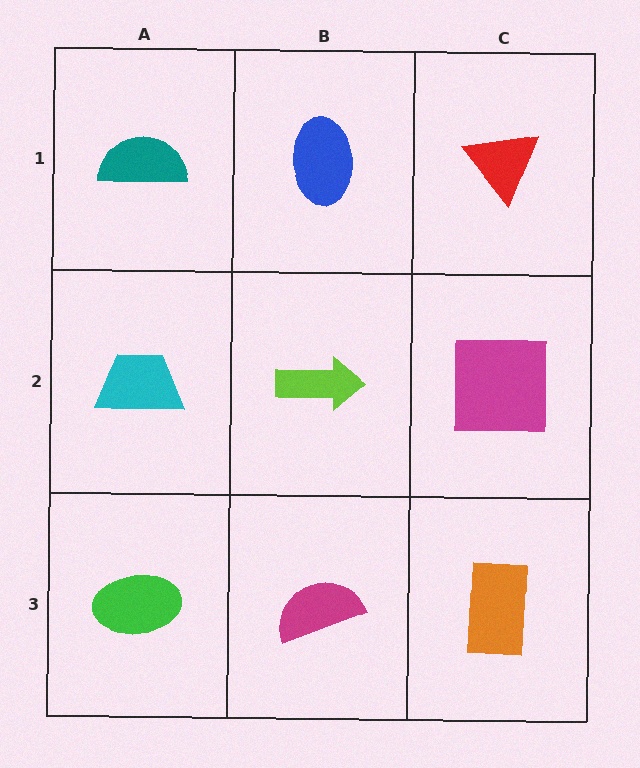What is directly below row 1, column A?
A cyan trapezoid.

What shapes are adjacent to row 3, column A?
A cyan trapezoid (row 2, column A), a magenta semicircle (row 3, column B).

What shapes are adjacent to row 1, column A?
A cyan trapezoid (row 2, column A), a blue ellipse (row 1, column B).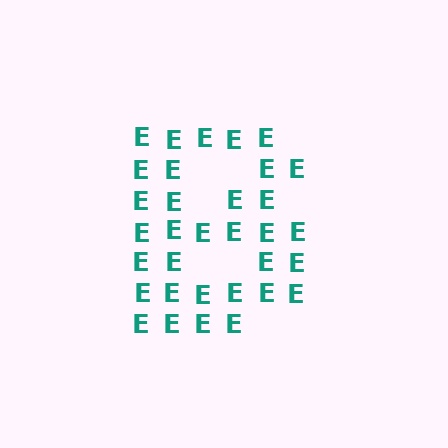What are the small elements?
The small elements are letter E's.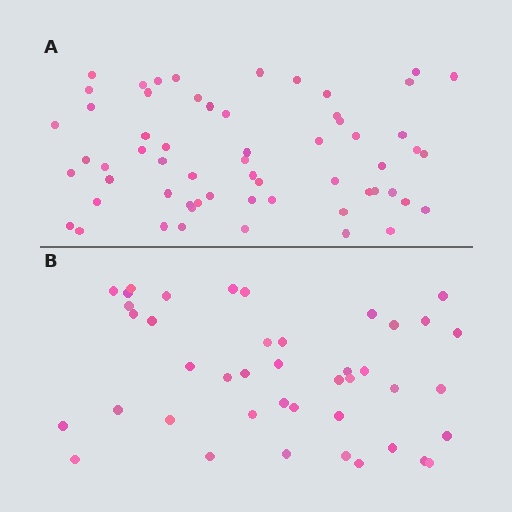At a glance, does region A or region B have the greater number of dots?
Region A (the top region) has more dots.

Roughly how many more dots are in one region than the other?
Region A has approximately 20 more dots than region B.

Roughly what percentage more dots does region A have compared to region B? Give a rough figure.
About 45% more.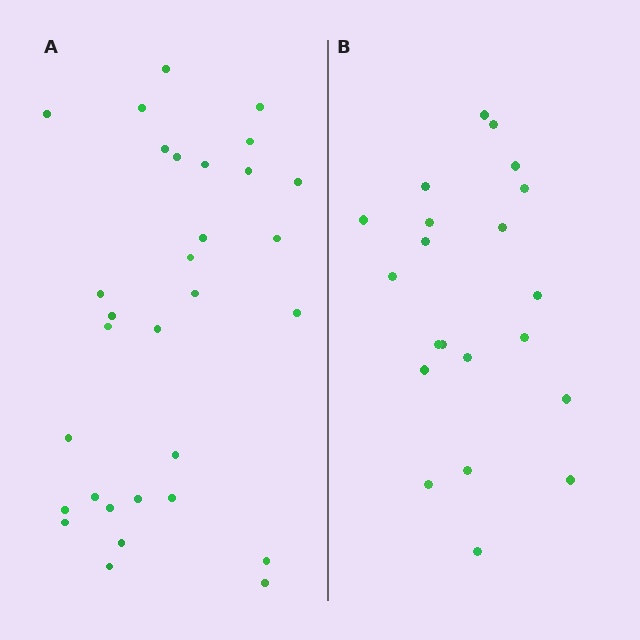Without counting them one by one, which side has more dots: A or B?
Region A (the left region) has more dots.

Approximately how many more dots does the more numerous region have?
Region A has roughly 10 or so more dots than region B.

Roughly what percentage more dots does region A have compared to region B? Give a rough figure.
About 50% more.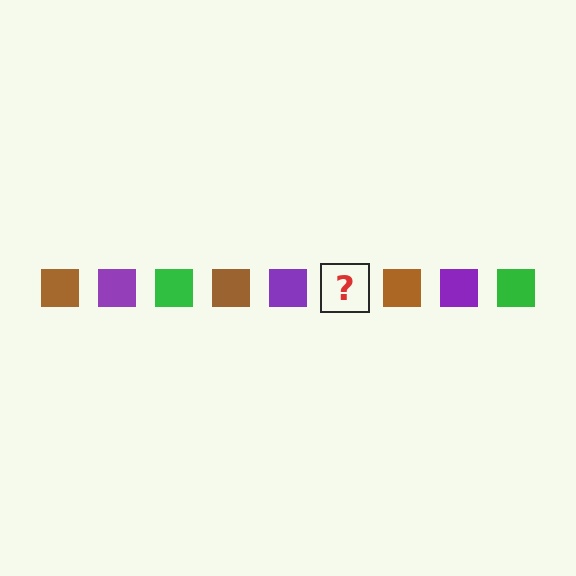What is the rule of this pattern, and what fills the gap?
The rule is that the pattern cycles through brown, purple, green squares. The gap should be filled with a green square.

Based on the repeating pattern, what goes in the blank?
The blank should be a green square.